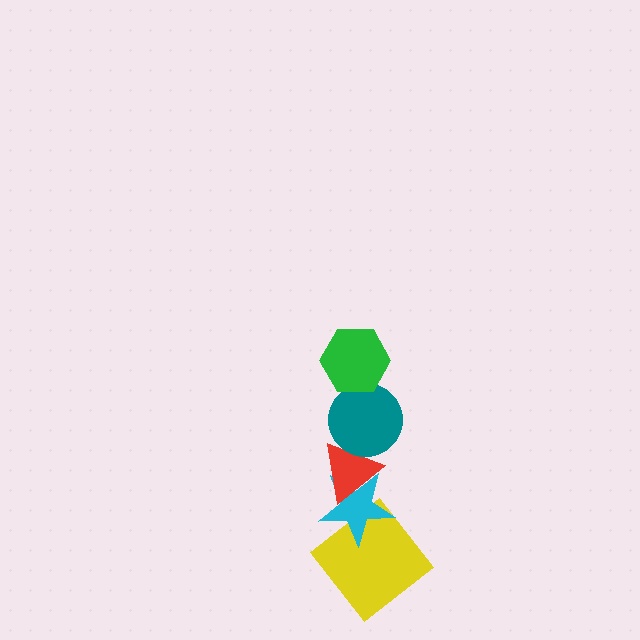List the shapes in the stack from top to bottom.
From top to bottom: the green hexagon, the teal circle, the red triangle, the cyan star, the yellow diamond.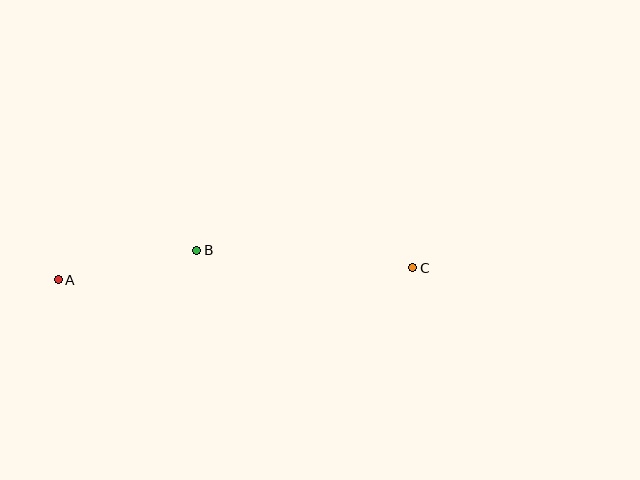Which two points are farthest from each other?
Points A and C are farthest from each other.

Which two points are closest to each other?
Points A and B are closest to each other.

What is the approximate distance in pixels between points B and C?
The distance between B and C is approximately 217 pixels.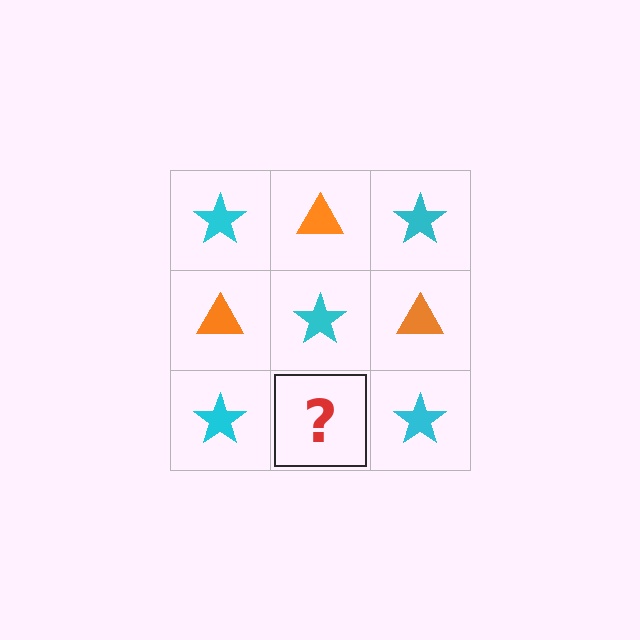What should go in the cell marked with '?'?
The missing cell should contain an orange triangle.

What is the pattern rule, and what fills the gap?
The rule is that it alternates cyan star and orange triangle in a checkerboard pattern. The gap should be filled with an orange triangle.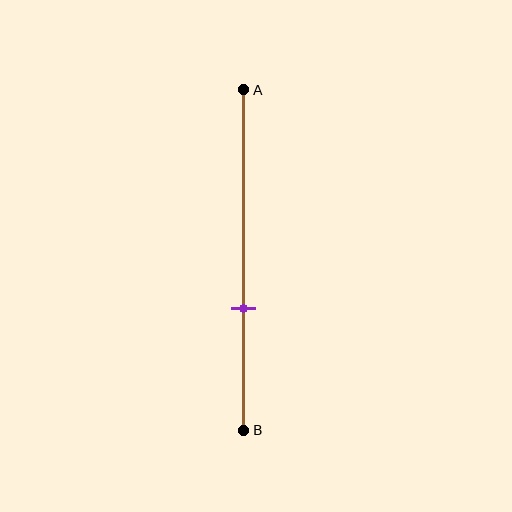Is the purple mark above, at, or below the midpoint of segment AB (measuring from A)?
The purple mark is below the midpoint of segment AB.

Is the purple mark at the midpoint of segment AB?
No, the mark is at about 65% from A, not at the 50% midpoint.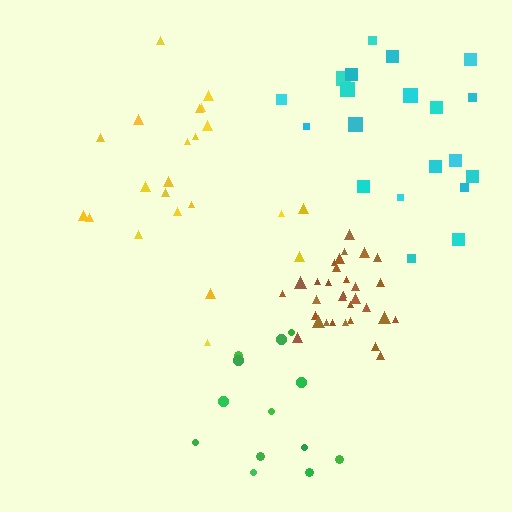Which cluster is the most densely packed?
Brown.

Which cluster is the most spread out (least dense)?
Yellow.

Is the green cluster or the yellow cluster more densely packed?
Green.